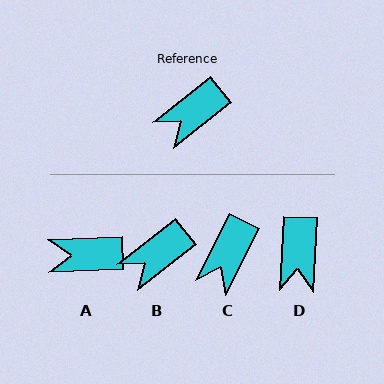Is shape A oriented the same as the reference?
No, it is off by about 36 degrees.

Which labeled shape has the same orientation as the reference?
B.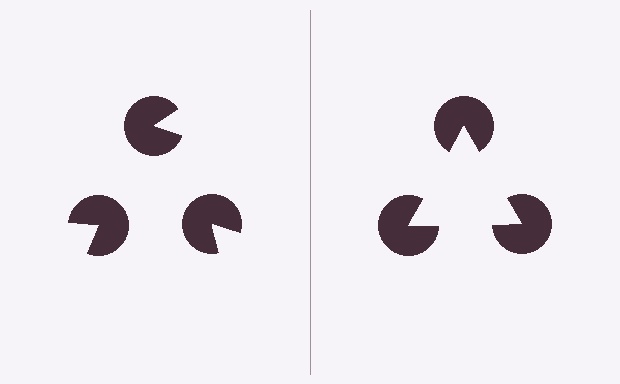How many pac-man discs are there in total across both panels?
6 — 3 on each side.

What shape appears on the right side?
An illusory triangle.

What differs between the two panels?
The pac-man discs are positioned identically on both sides; only the wedge orientations differ. On the right they align to a triangle; on the left they are misaligned.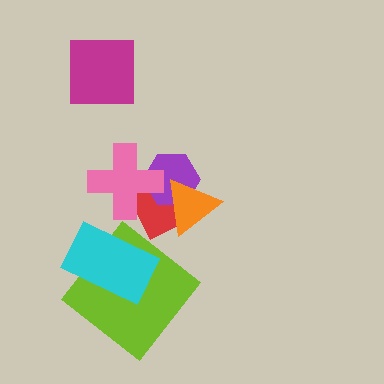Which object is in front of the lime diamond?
The cyan rectangle is in front of the lime diamond.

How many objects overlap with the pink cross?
2 objects overlap with the pink cross.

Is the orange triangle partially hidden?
No, no other shape covers it.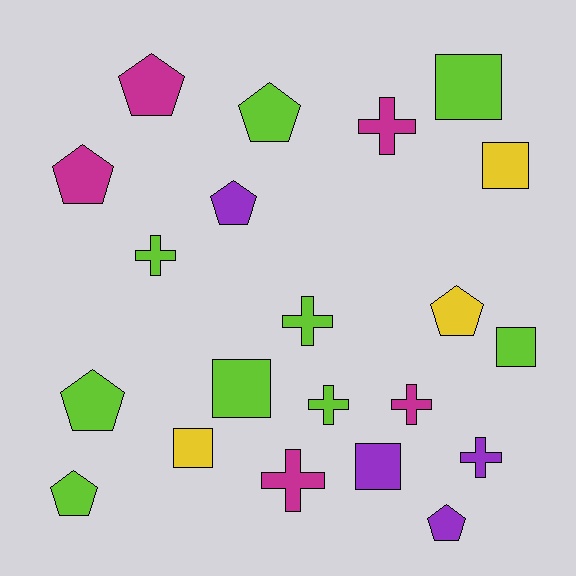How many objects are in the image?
There are 21 objects.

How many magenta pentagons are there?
There are 2 magenta pentagons.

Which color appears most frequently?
Lime, with 9 objects.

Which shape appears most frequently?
Pentagon, with 8 objects.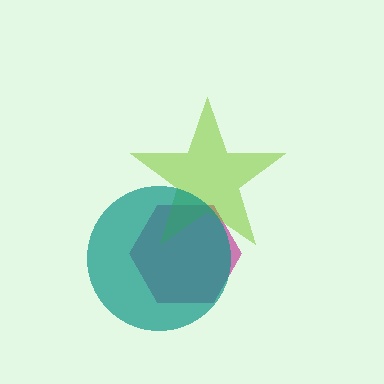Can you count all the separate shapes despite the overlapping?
Yes, there are 3 separate shapes.